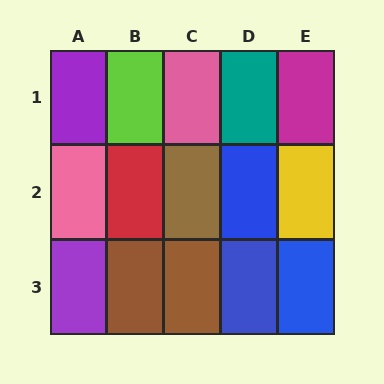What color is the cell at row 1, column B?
Lime.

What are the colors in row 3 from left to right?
Purple, brown, brown, blue, blue.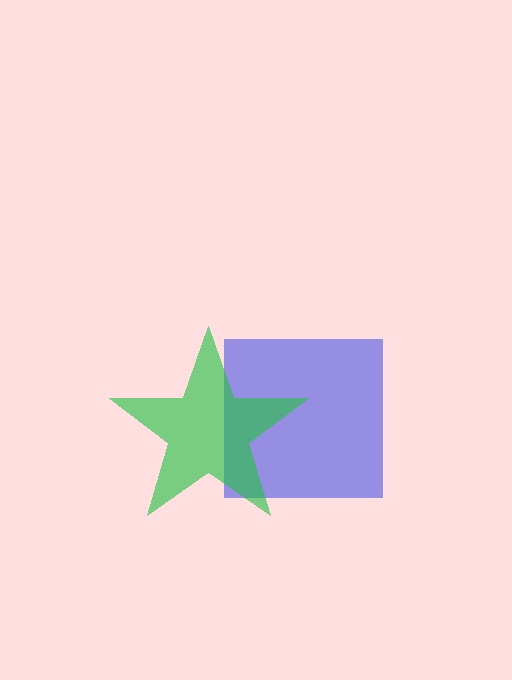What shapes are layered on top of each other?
The layered shapes are: a blue square, a green star.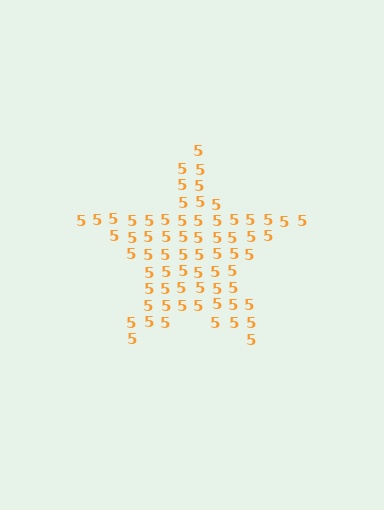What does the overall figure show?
The overall figure shows a star.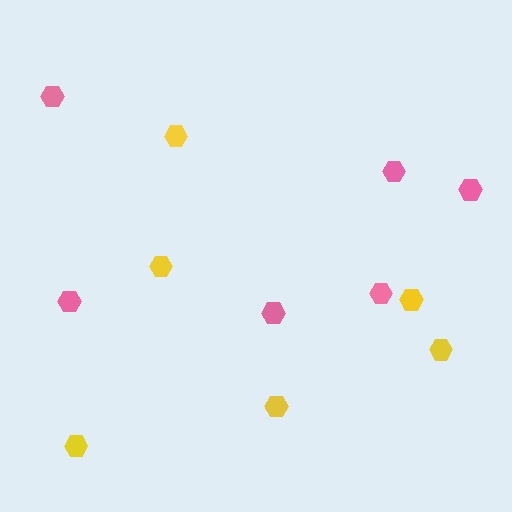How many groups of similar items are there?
There are 2 groups: one group of yellow hexagons (6) and one group of pink hexagons (6).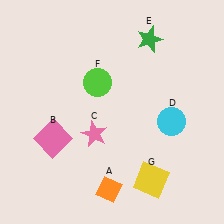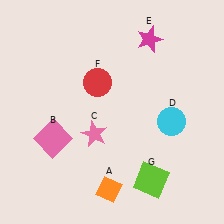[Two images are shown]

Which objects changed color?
E changed from green to magenta. F changed from lime to red. G changed from yellow to lime.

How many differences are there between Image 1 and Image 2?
There are 3 differences between the two images.